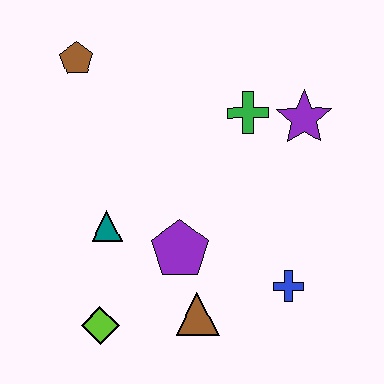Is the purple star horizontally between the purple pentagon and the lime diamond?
No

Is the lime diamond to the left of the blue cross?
Yes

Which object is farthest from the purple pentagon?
The brown pentagon is farthest from the purple pentagon.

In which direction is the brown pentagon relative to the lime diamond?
The brown pentagon is above the lime diamond.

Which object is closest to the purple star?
The green cross is closest to the purple star.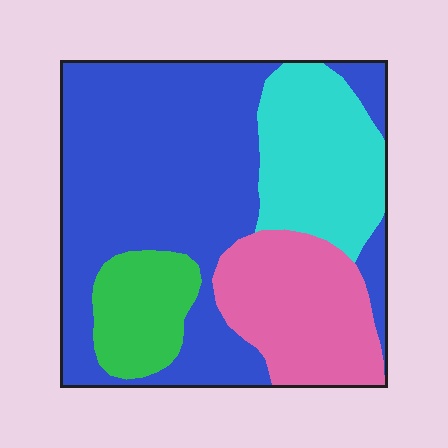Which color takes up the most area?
Blue, at roughly 50%.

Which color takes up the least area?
Green, at roughly 10%.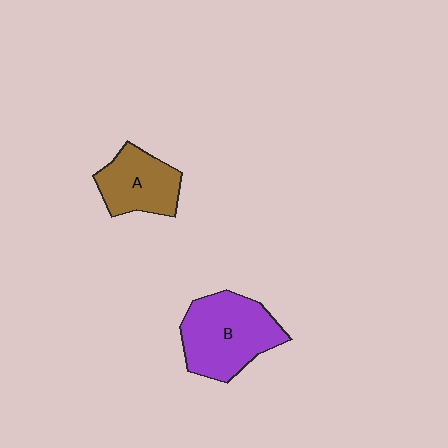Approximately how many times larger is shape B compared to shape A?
Approximately 1.5 times.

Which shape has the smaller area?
Shape A (brown).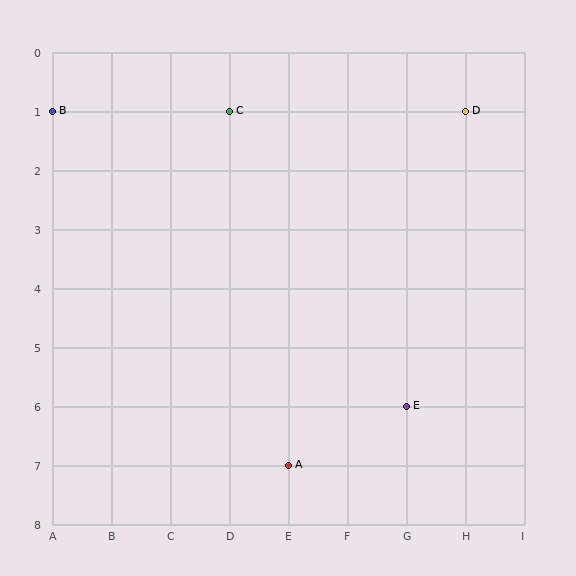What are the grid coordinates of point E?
Point E is at grid coordinates (G, 6).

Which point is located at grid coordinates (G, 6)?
Point E is at (G, 6).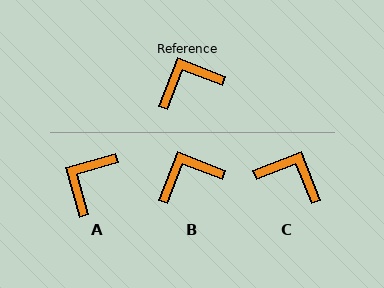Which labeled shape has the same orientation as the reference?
B.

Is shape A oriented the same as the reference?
No, it is off by about 37 degrees.